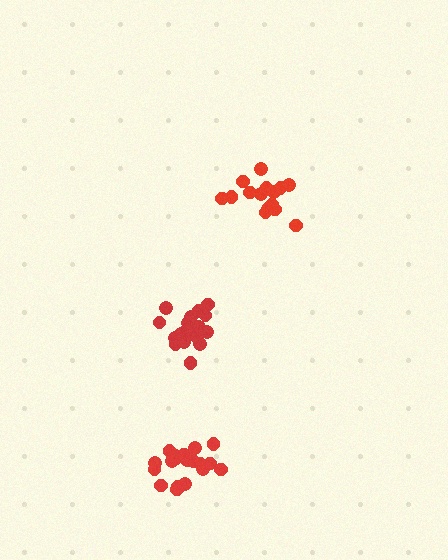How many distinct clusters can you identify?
There are 3 distinct clusters.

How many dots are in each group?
Group 1: 15 dots, Group 2: 18 dots, Group 3: 19 dots (52 total).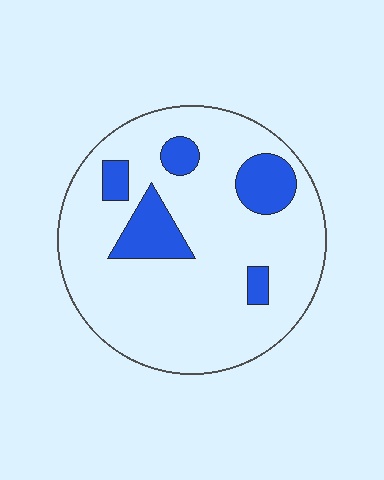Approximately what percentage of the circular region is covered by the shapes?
Approximately 15%.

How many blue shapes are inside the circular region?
5.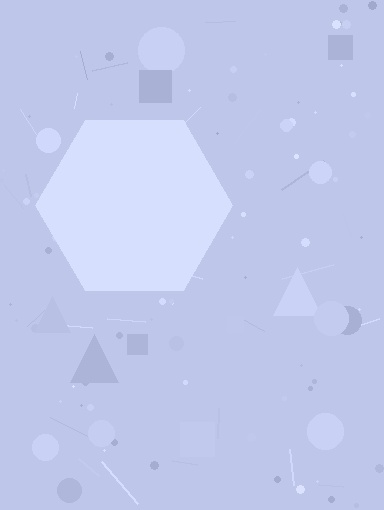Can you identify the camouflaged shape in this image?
The camouflaged shape is a hexagon.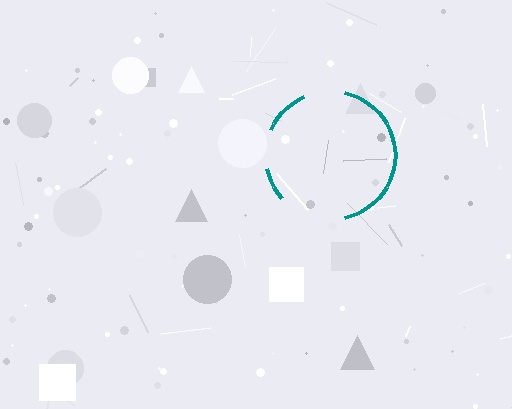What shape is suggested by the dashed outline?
The dashed outline suggests a circle.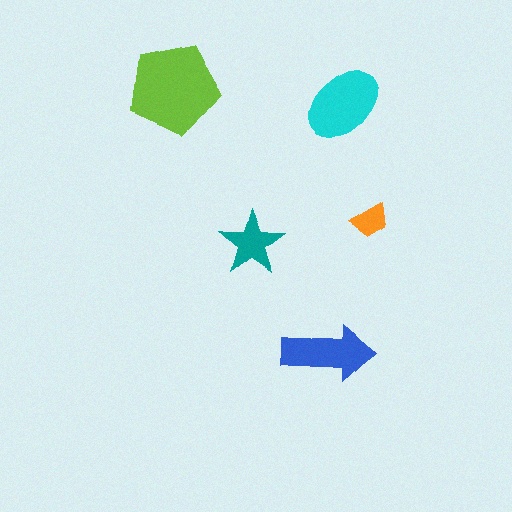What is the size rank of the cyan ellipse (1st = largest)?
2nd.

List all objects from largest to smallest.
The lime pentagon, the cyan ellipse, the blue arrow, the teal star, the orange trapezoid.